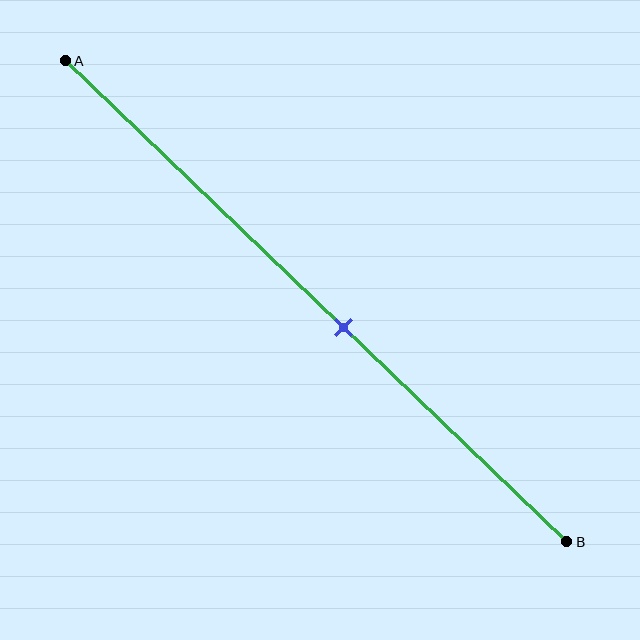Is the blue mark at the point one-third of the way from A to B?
No, the mark is at about 55% from A, not at the 33% one-third point.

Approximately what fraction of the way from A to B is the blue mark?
The blue mark is approximately 55% of the way from A to B.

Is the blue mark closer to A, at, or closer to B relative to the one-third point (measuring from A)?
The blue mark is closer to point B than the one-third point of segment AB.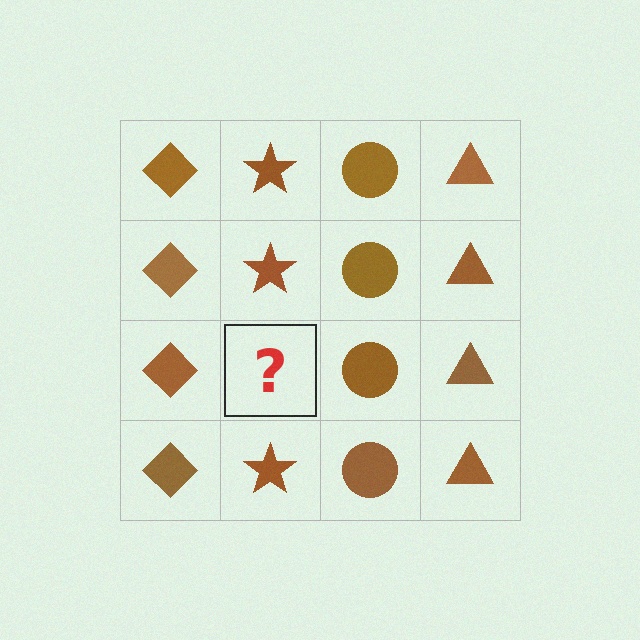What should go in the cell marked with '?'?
The missing cell should contain a brown star.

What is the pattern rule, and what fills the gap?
The rule is that each column has a consistent shape. The gap should be filled with a brown star.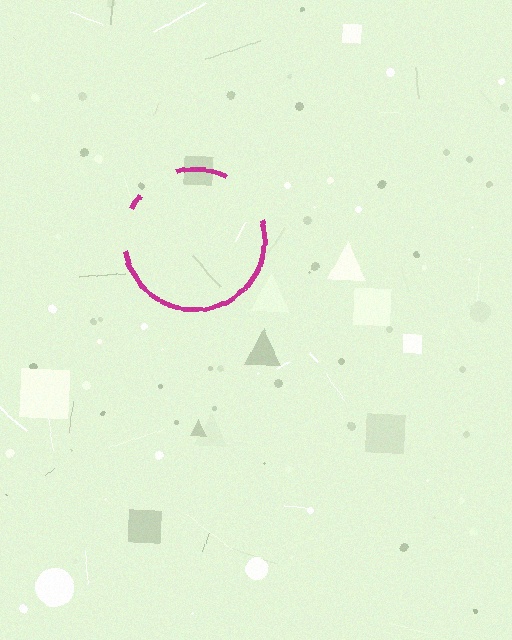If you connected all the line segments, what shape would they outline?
They would outline a circle.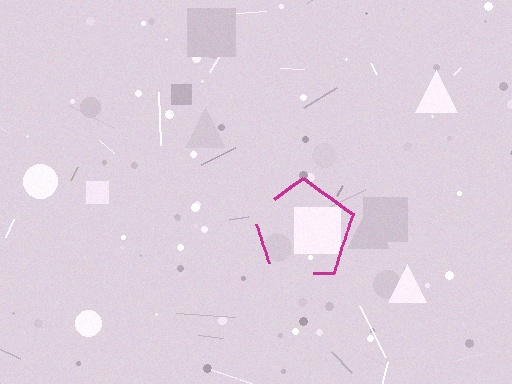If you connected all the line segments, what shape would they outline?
They would outline a pentagon.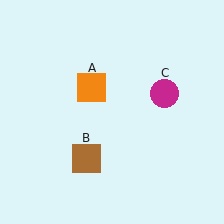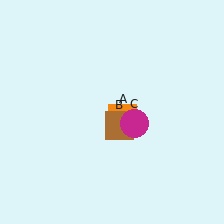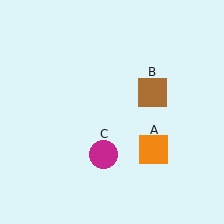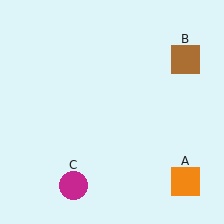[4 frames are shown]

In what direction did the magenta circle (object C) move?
The magenta circle (object C) moved down and to the left.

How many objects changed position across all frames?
3 objects changed position: orange square (object A), brown square (object B), magenta circle (object C).